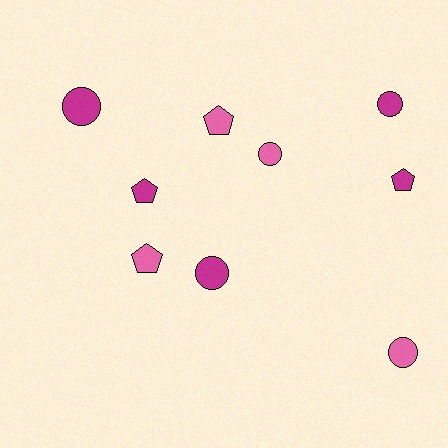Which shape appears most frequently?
Circle, with 5 objects.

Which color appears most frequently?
Magenta, with 5 objects.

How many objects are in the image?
There are 9 objects.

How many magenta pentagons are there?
There are 2 magenta pentagons.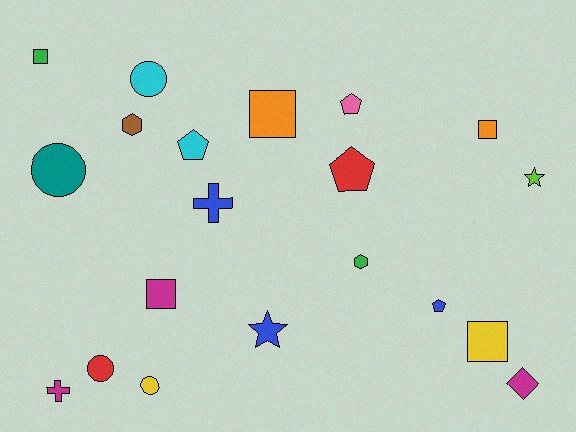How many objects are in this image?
There are 20 objects.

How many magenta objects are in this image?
There are 3 magenta objects.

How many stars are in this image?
There are 2 stars.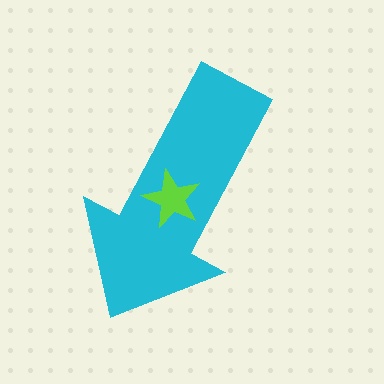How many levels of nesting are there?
2.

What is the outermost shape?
The cyan arrow.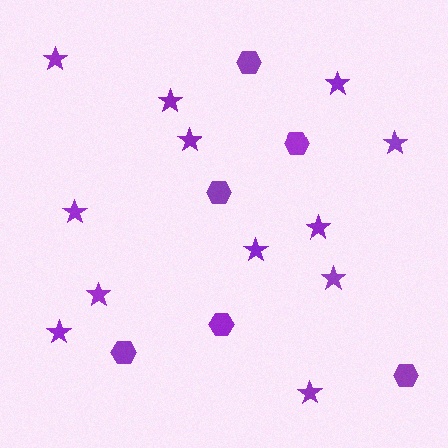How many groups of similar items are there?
There are 2 groups: one group of stars (12) and one group of hexagons (6).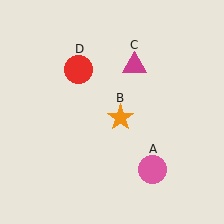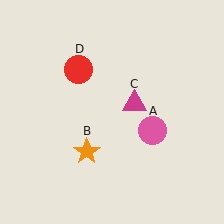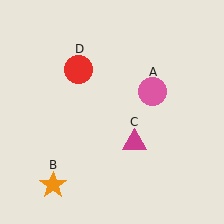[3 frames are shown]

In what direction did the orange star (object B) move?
The orange star (object B) moved down and to the left.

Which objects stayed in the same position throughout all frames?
Red circle (object D) remained stationary.